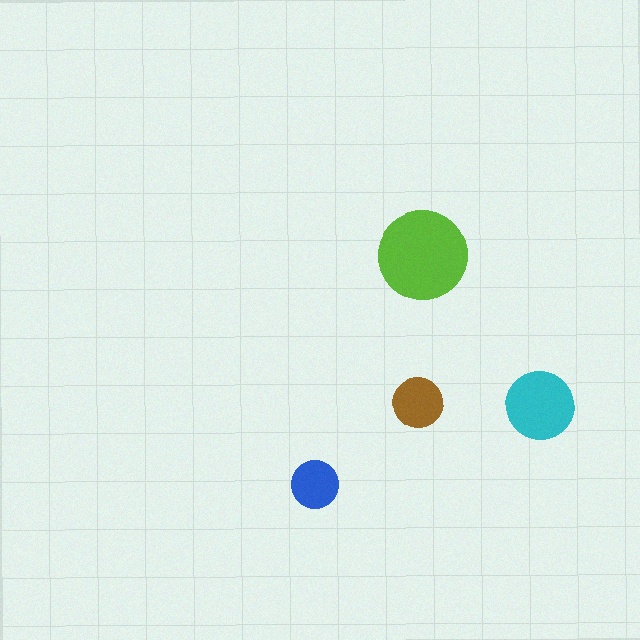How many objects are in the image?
There are 4 objects in the image.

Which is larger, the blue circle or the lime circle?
The lime one.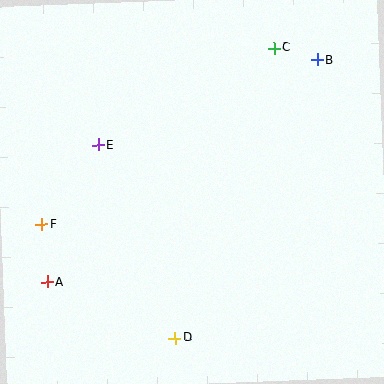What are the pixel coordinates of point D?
Point D is at (175, 338).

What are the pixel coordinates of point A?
Point A is at (47, 282).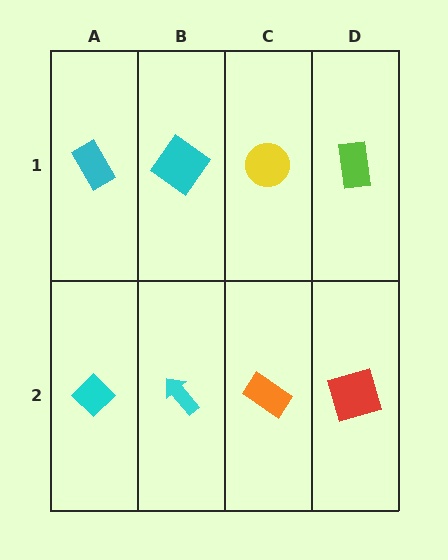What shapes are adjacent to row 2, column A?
A cyan rectangle (row 1, column A), a cyan arrow (row 2, column B).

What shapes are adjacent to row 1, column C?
An orange rectangle (row 2, column C), a cyan diamond (row 1, column B), a lime rectangle (row 1, column D).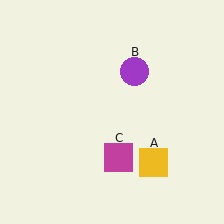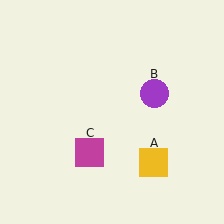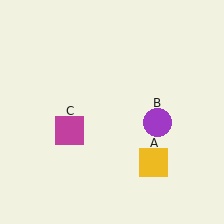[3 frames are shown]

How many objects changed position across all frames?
2 objects changed position: purple circle (object B), magenta square (object C).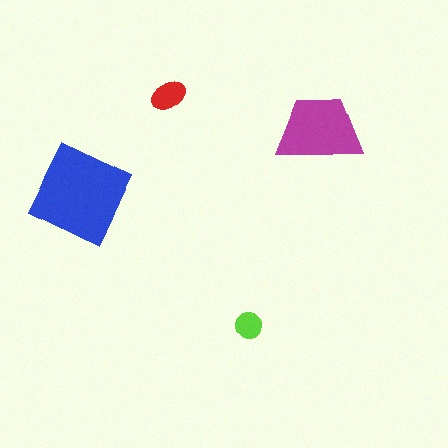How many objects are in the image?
There are 4 objects in the image.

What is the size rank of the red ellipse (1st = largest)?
3rd.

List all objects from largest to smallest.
The blue diamond, the magenta trapezoid, the red ellipse, the lime circle.